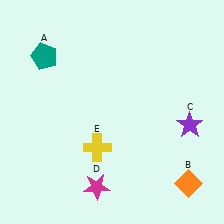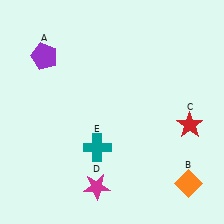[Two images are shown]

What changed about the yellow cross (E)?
In Image 1, E is yellow. In Image 2, it changed to teal.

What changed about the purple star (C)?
In Image 1, C is purple. In Image 2, it changed to red.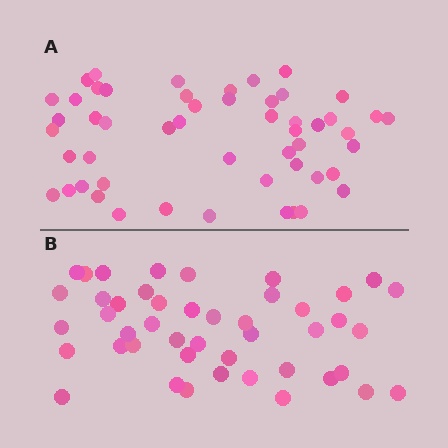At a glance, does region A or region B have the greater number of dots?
Region A (the top region) has more dots.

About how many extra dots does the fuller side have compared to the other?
Region A has roughly 8 or so more dots than region B.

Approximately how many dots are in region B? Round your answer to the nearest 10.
About 40 dots. (The exact count is 45, which rounds to 40.)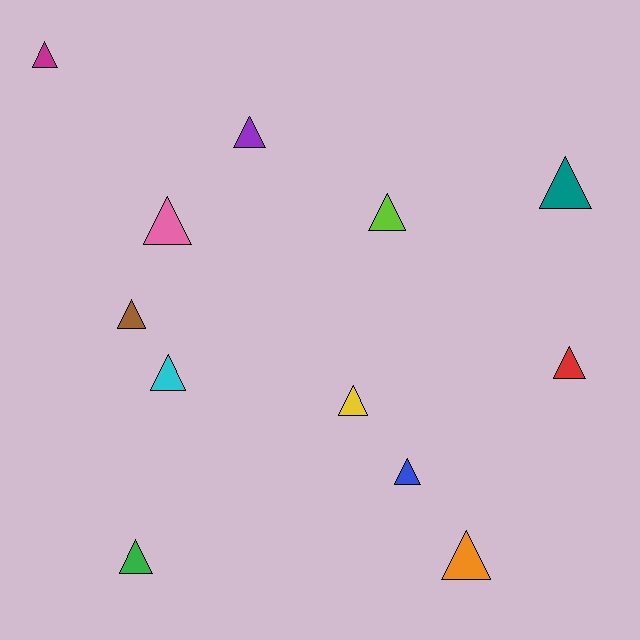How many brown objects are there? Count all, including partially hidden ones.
There is 1 brown object.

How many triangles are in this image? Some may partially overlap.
There are 12 triangles.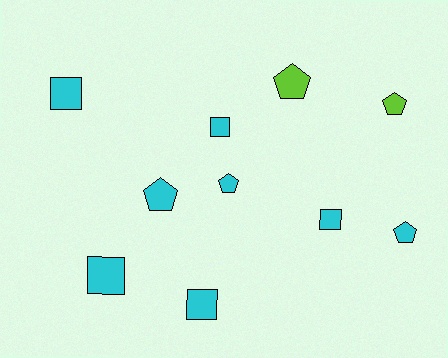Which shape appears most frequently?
Square, with 5 objects.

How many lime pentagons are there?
There are 2 lime pentagons.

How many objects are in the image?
There are 10 objects.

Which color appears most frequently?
Cyan, with 8 objects.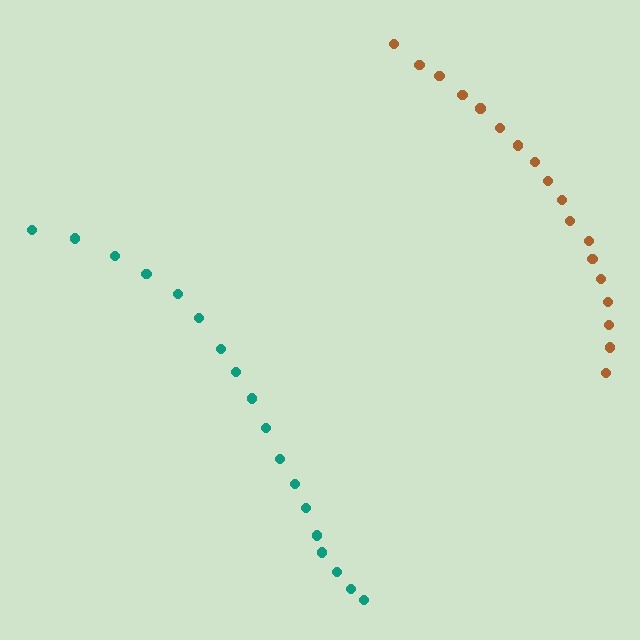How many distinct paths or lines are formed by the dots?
There are 2 distinct paths.